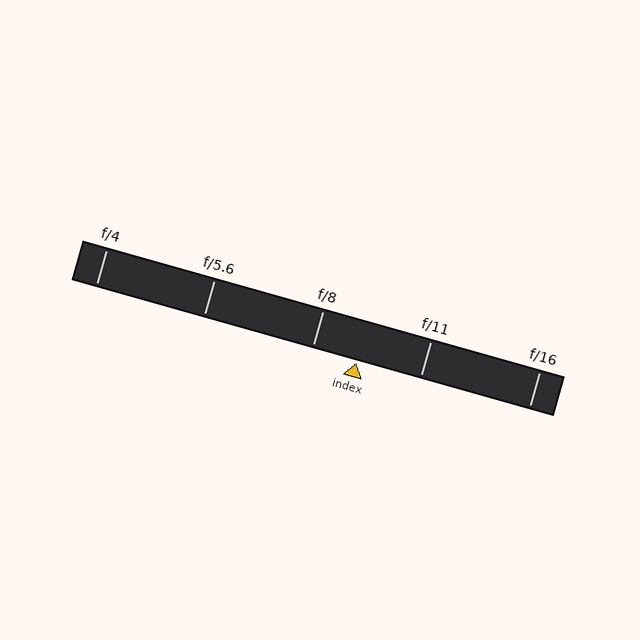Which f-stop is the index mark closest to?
The index mark is closest to f/8.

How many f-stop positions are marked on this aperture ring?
There are 5 f-stop positions marked.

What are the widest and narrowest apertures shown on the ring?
The widest aperture shown is f/4 and the narrowest is f/16.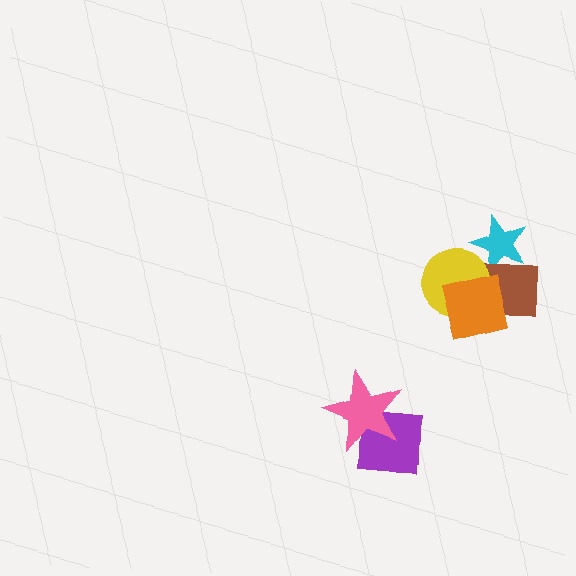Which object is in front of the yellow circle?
The orange square is in front of the yellow circle.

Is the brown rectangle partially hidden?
Yes, it is partially covered by another shape.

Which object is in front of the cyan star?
The brown rectangle is in front of the cyan star.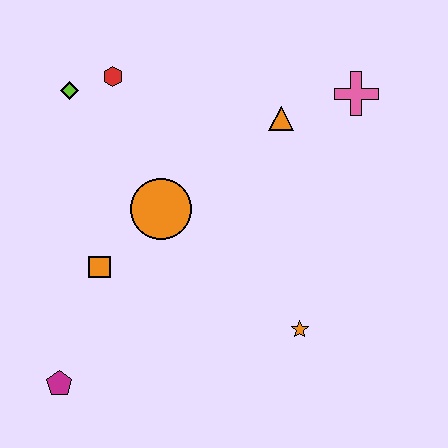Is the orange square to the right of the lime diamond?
Yes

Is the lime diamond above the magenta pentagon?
Yes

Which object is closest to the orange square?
The orange circle is closest to the orange square.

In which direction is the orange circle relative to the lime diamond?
The orange circle is below the lime diamond.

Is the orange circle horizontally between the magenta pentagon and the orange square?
No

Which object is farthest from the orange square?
The pink cross is farthest from the orange square.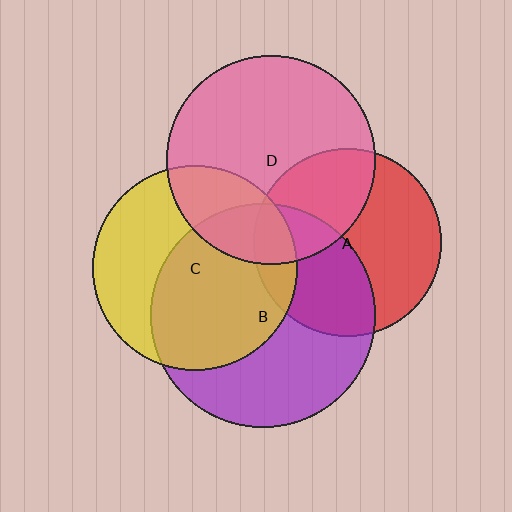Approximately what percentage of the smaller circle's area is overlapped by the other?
Approximately 40%.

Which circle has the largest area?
Circle B (purple).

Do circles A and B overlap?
Yes.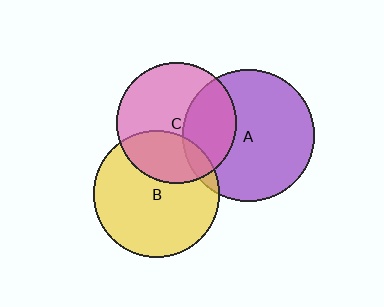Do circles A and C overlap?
Yes.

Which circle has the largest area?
Circle A (purple).